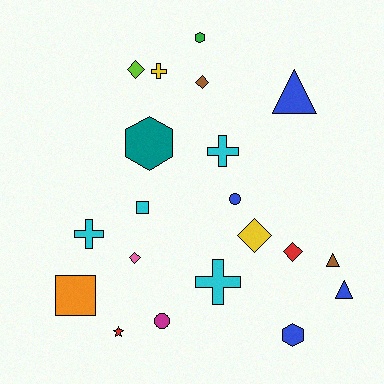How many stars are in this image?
There is 1 star.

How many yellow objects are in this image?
There are 2 yellow objects.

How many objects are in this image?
There are 20 objects.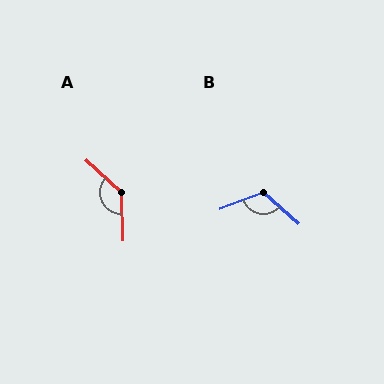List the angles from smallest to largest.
B (118°), A (134°).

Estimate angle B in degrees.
Approximately 118 degrees.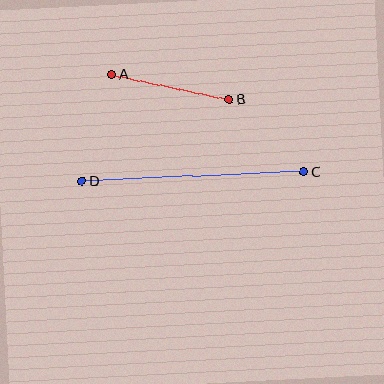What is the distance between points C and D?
The distance is approximately 222 pixels.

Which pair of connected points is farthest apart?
Points C and D are farthest apart.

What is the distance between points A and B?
The distance is approximately 120 pixels.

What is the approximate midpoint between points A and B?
The midpoint is at approximately (170, 87) pixels.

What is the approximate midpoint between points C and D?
The midpoint is at approximately (193, 177) pixels.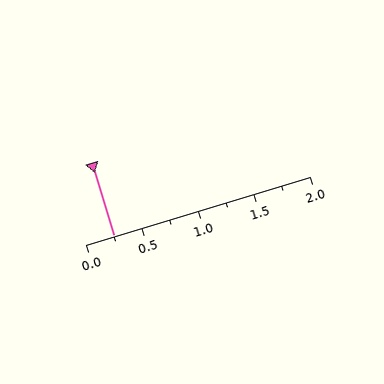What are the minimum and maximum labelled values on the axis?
The axis runs from 0.0 to 2.0.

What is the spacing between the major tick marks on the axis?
The major ticks are spaced 0.5 apart.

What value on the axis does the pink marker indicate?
The marker indicates approximately 0.25.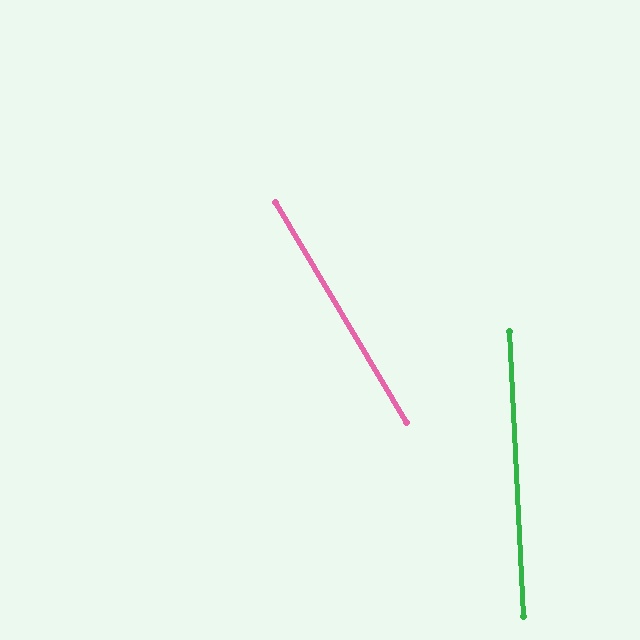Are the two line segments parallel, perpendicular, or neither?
Neither parallel nor perpendicular — they differ by about 28°.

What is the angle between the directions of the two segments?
Approximately 28 degrees.